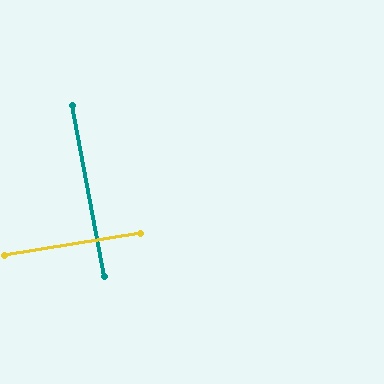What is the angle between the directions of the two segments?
Approximately 89 degrees.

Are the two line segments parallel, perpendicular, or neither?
Perpendicular — they meet at approximately 89°.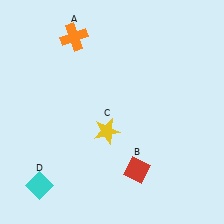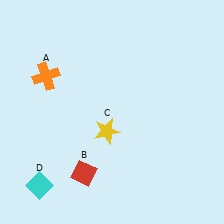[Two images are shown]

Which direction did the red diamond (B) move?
The red diamond (B) moved left.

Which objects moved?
The objects that moved are: the orange cross (A), the red diamond (B).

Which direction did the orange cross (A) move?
The orange cross (A) moved down.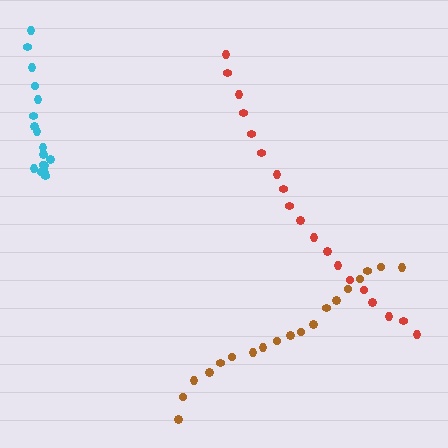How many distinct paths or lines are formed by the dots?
There are 3 distinct paths.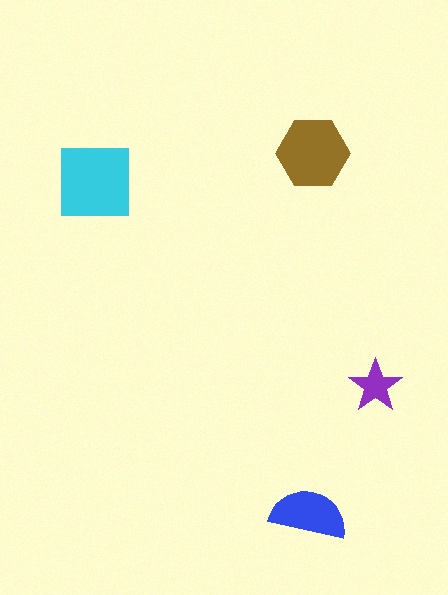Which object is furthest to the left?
The cyan square is leftmost.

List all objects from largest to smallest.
The cyan square, the brown hexagon, the blue semicircle, the purple star.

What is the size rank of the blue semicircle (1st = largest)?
3rd.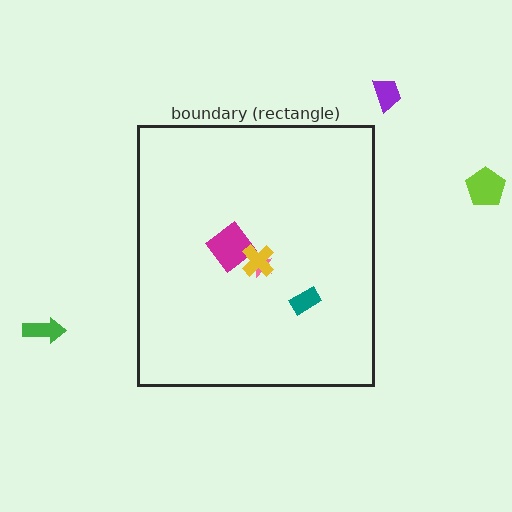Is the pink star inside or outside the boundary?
Inside.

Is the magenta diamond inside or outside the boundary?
Inside.